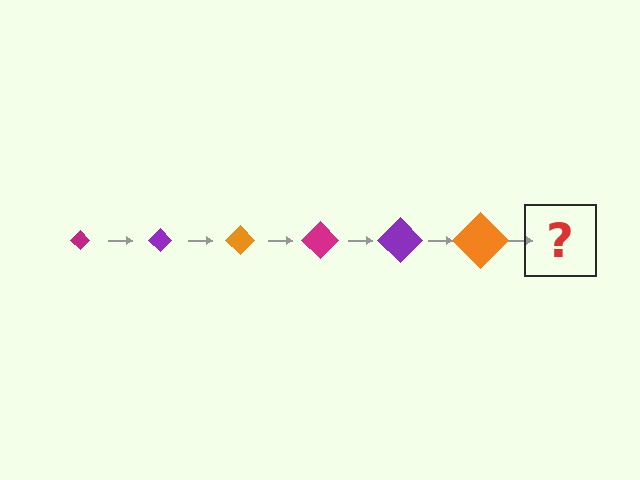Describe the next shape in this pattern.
It should be a magenta diamond, larger than the previous one.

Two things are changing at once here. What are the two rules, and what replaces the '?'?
The two rules are that the diamond grows larger each step and the color cycles through magenta, purple, and orange. The '?' should be a magenta diamond, larger than the previous one.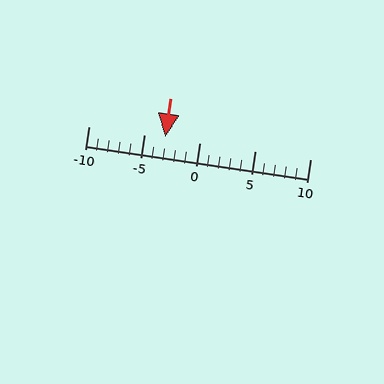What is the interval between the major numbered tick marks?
The major tick marks are spaced 5 units apart.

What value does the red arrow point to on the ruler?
The red arrow points to approximately -3.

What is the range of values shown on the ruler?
The ruler shows values from -10 to 10.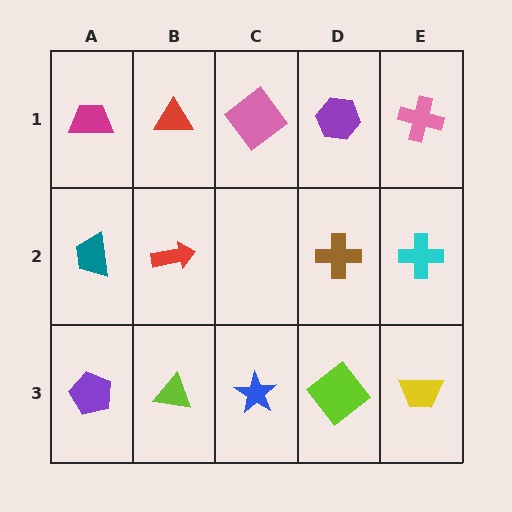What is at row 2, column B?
A red arrow.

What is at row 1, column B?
A red triangle.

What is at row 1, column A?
A magenta trapezoid.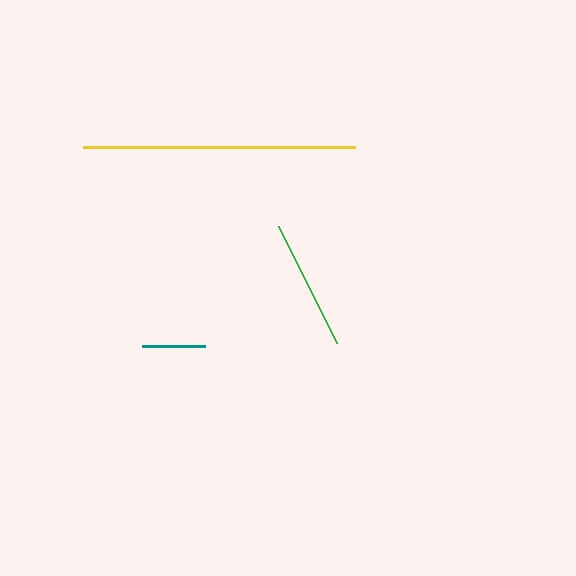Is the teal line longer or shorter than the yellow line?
The yellow line is longer than the teal line.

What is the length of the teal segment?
The teal segment is approximately 63 pixels long.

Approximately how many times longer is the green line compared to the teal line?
The green line is approximately 2.1 times the length of the teal line.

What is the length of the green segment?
The green segment is approximately 131 pixels long.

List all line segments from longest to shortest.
From longest to shortest: yellow, green, teal.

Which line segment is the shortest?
The teal line is the shortest at approximately 63 pixels.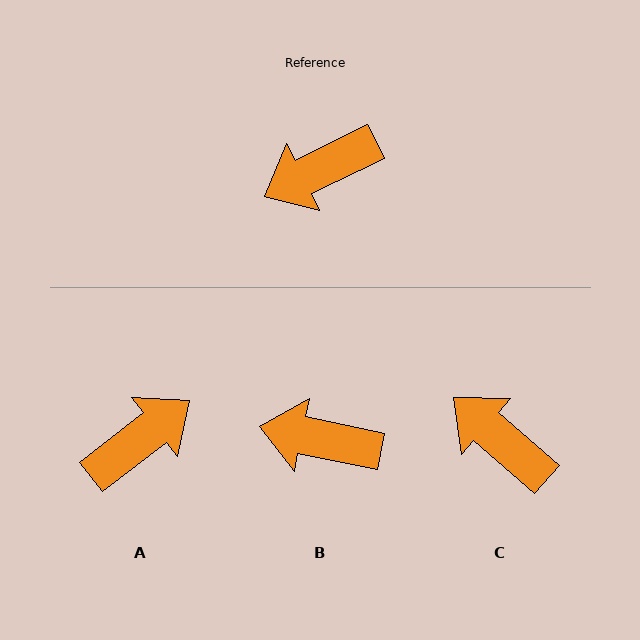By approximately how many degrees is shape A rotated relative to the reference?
Approximately 168 degrees clockwise.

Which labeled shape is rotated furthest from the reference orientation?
A, about 168 degrees away.